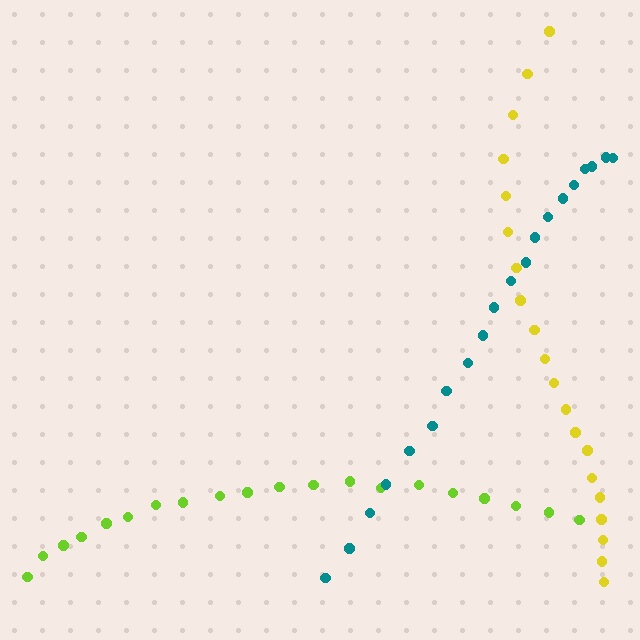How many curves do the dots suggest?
There are 3 distinct paths.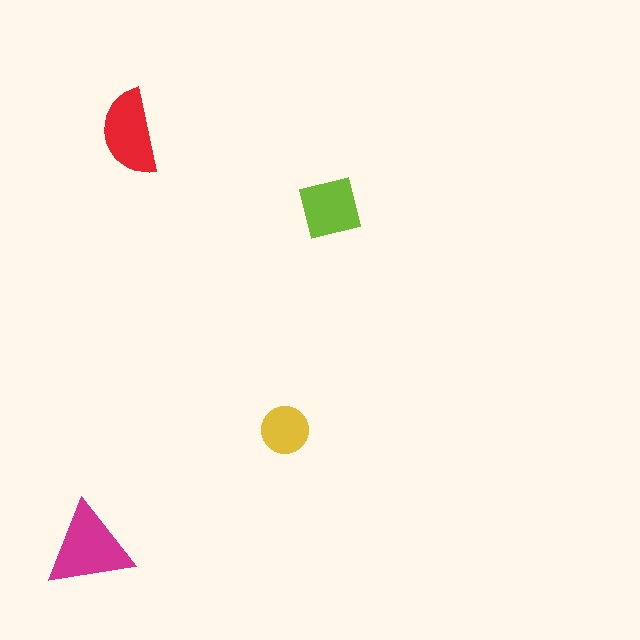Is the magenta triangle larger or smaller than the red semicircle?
Larger.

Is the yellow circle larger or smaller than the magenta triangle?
Smaller.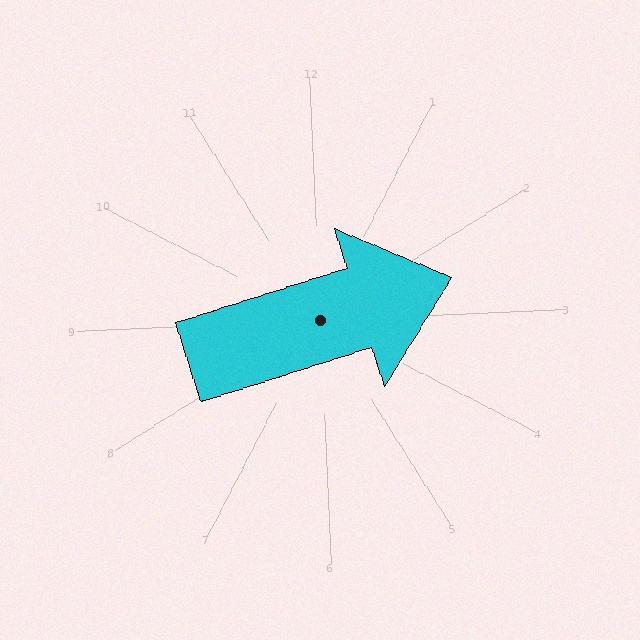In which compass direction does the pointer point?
East.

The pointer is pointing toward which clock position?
Roughly 2 o'clock.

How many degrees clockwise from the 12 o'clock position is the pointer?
Approximately 75 degrees.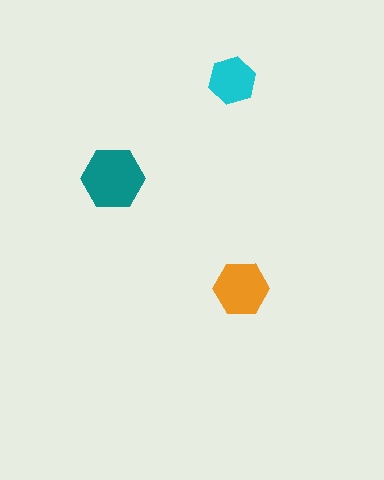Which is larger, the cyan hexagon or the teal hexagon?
The teal one.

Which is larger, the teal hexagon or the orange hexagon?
The teal one.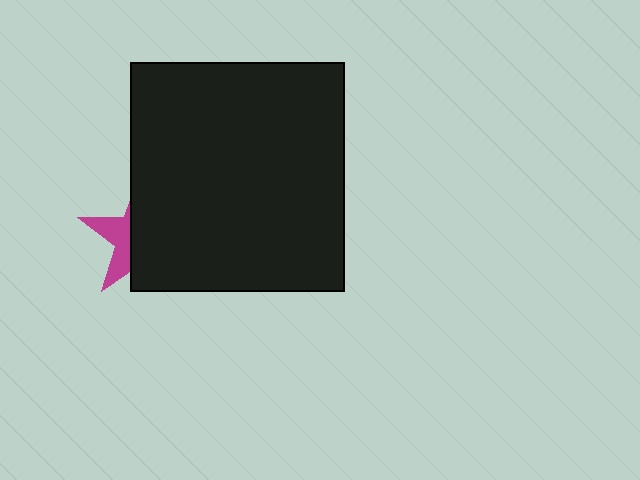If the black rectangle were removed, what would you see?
You would see the complete magenta star.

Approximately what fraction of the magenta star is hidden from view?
Roughly 67% of the magenta star is hidden behind the black rectangle.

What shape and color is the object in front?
The object in front is a black rectangle.